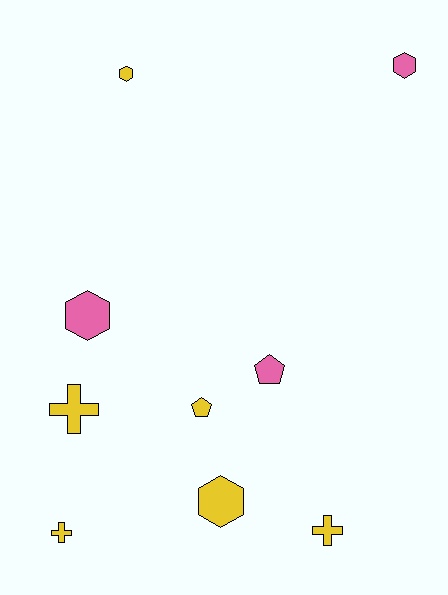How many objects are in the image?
There are 9 objects.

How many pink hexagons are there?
There are 2 pink hexagons.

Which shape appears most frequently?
Hexagon, with 4 objects.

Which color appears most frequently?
Yellow, with 6 objects.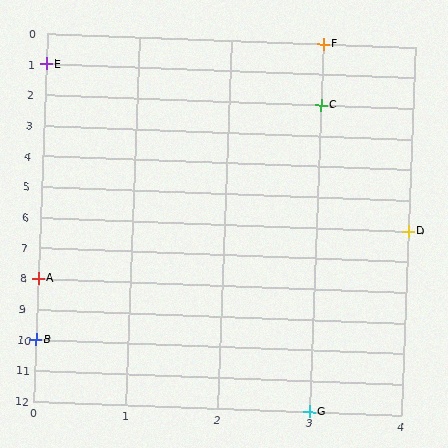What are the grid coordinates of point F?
Point F is at grid coordinates (3, 0).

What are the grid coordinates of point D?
Point D is at grid coordinates (4, 6).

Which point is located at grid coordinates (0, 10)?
Point B is at (0, 10).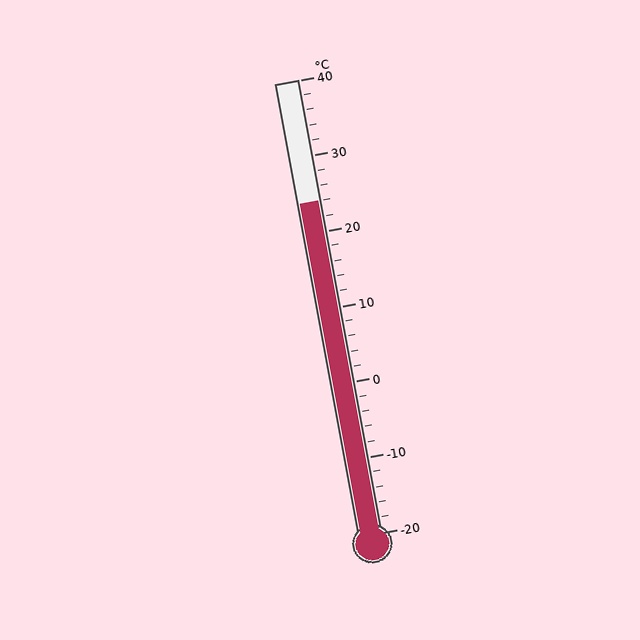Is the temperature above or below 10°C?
The temperature is above 10°C.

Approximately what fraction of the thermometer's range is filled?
The thermometer is filled to approximately 75% of its range.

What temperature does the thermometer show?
The thermometer shows approximately 24°C.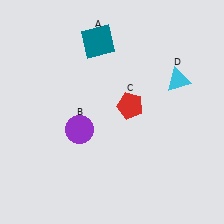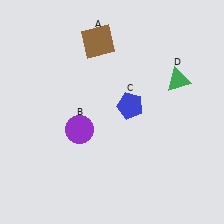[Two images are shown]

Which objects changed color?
A changed from teal to brown. C changed from red to blue. D changed from cyan to green.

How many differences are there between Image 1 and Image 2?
There are 3 differences between the two images.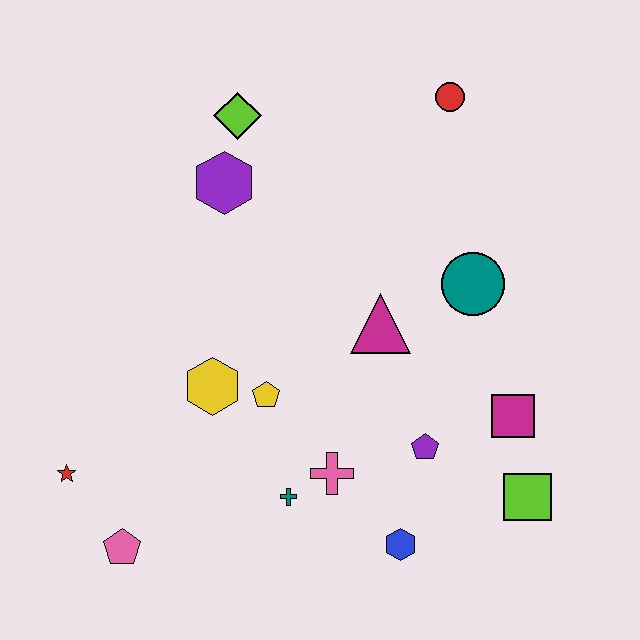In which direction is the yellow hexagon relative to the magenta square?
The yellow hexagon is to the left of the magenta square.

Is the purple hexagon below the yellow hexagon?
No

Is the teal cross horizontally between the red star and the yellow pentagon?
No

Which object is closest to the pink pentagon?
The red star is closest to the pink pentagon.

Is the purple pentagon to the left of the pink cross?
No